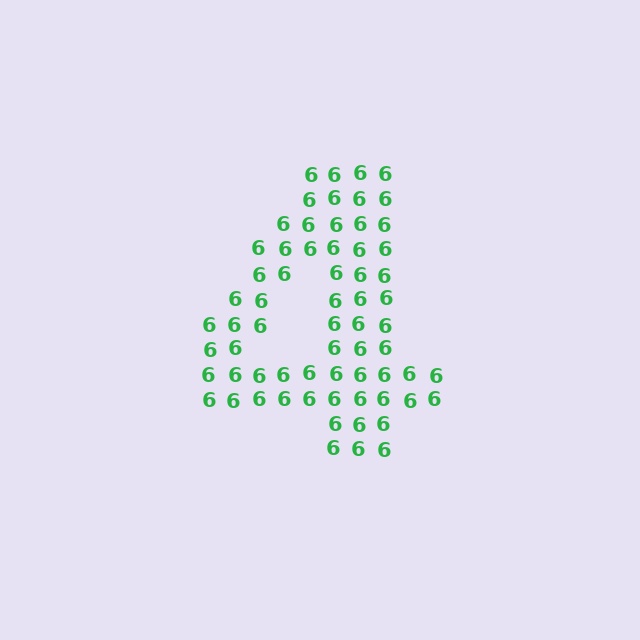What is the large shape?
The large shape is the digit 4.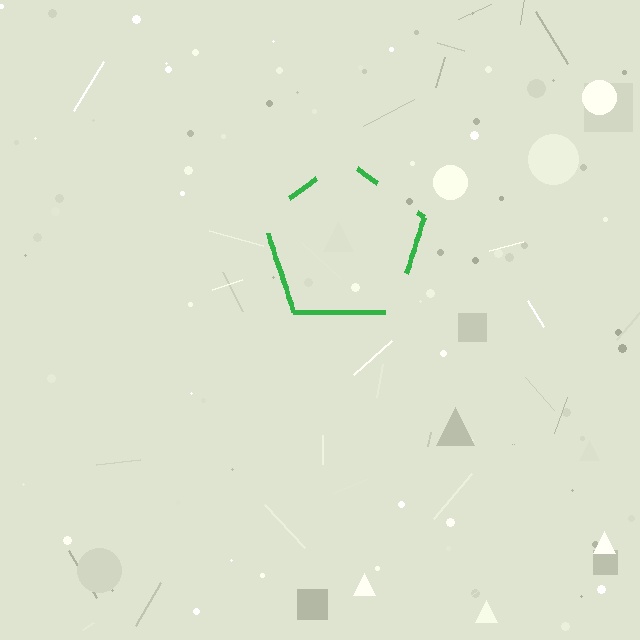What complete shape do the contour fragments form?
The contour fragments form a pentagon.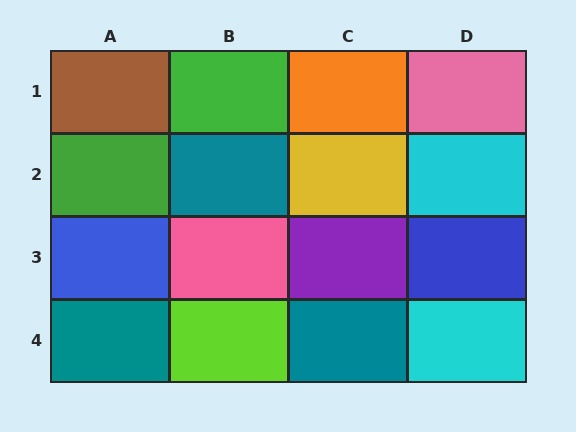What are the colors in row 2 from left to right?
Green, teal, yellow, cyan.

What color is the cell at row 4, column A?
Teal.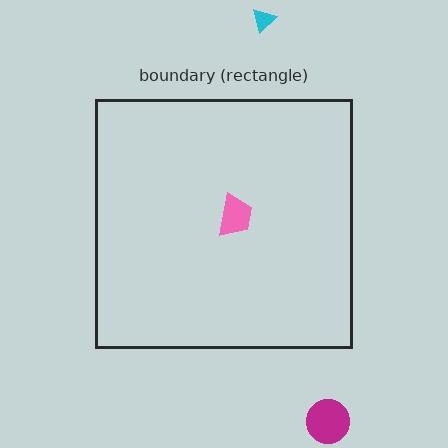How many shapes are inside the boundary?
1 inside, 2 outside.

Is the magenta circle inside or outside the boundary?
Outside.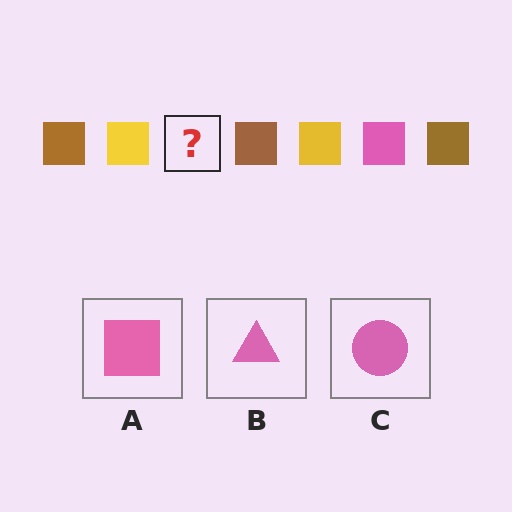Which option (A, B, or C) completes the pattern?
A.